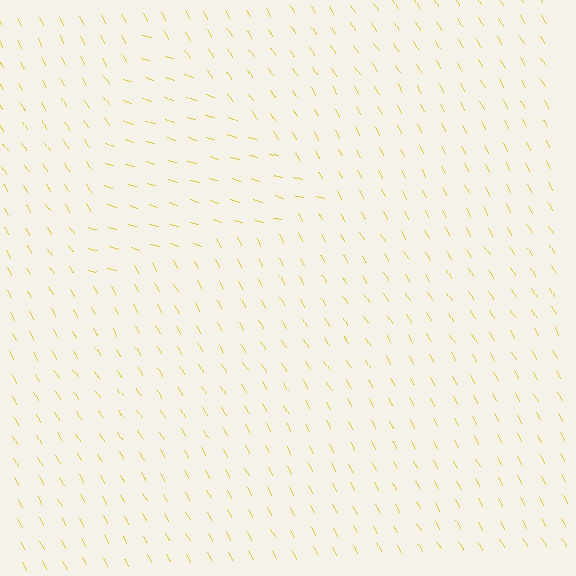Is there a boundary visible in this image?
Yes, there is a texture boundary formed by a change in line orientation.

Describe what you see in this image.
The image is filled with small yellow line segments. A triangle region in the image has lines oriented differently from the surrounding lines, creating a visible texture boundary.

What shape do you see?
I see a triangle.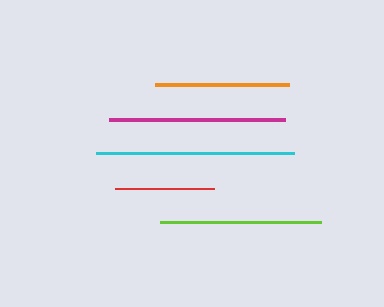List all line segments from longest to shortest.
From longest to shortest: cyan, magenta, lime, orange, red.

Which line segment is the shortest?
The red line is the shortest at approximately 100 pixels.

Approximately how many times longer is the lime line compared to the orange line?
The lime line is approximately 1.2 times the length of the orange line.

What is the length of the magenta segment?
The magenta segment is approximately 176 pixels long.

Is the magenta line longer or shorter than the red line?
The magenta line is longer than the red line.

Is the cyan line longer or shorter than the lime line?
The cyan line is longer than the lime line.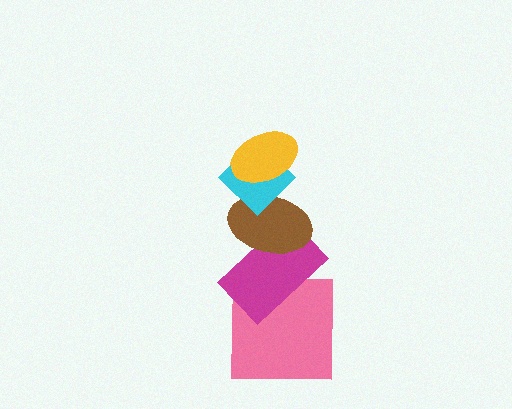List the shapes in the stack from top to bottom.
From top to bottom: the yellow ellipse, the cyan diamond, the brown ellipse, the magenta rectangle, the pink square.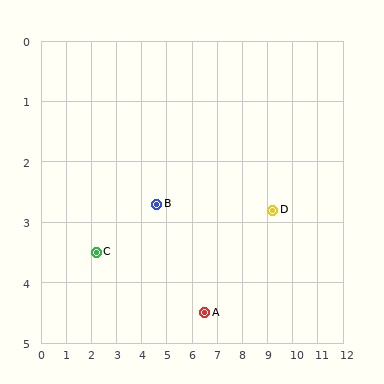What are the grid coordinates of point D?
Point D is at approximately (9.2, 2.8).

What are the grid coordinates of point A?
Point A is at approximately (6.5, 4.5).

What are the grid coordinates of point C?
Point C is at approximately (2.2, 3.5).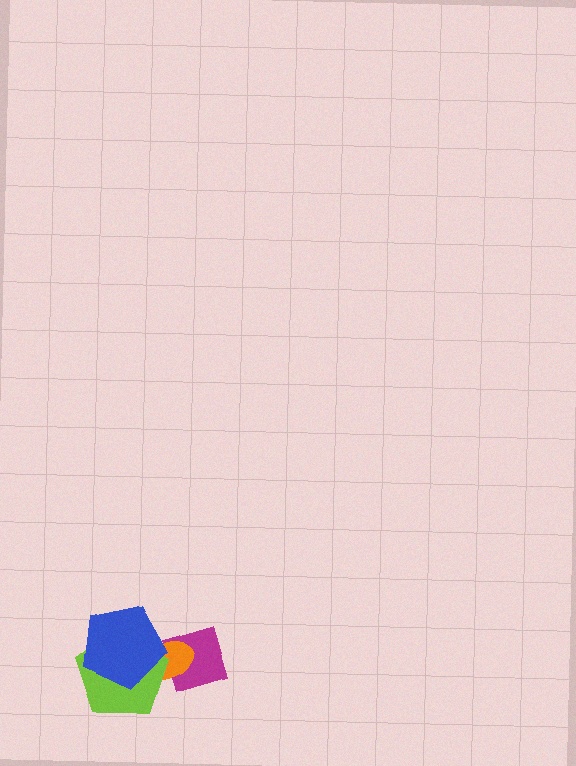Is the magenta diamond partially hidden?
Yes, it is partially covered by another shape.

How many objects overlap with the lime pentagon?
3 objects overlap with the lime pentagon.